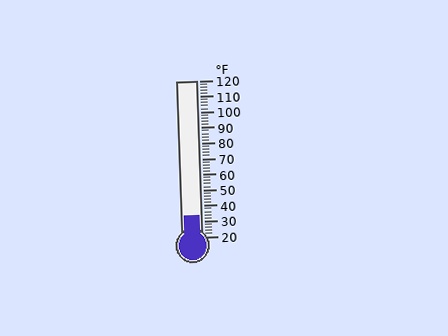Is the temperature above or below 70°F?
The temperature is below 70°F.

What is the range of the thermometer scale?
The thermometer scale ranges from 20°F to 120°F.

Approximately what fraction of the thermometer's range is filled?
The thermometer is filled to approximately 15% of its range.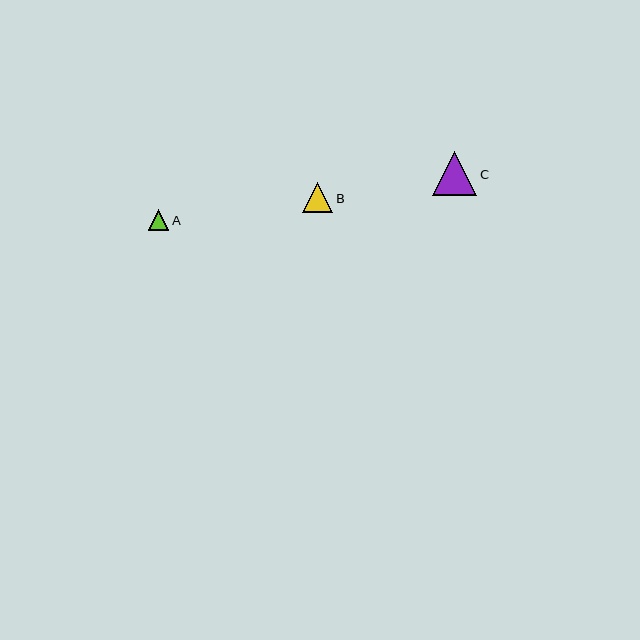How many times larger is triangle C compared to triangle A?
Triangle C is approximately 2.2 times the size of triangle A.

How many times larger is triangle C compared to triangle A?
Triangle C is approximately 2.2 times the size of triangle A.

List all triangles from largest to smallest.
From largest to smallest: C, B, A.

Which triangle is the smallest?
Triangle A is the smallest with a size of approximately 21 pixels.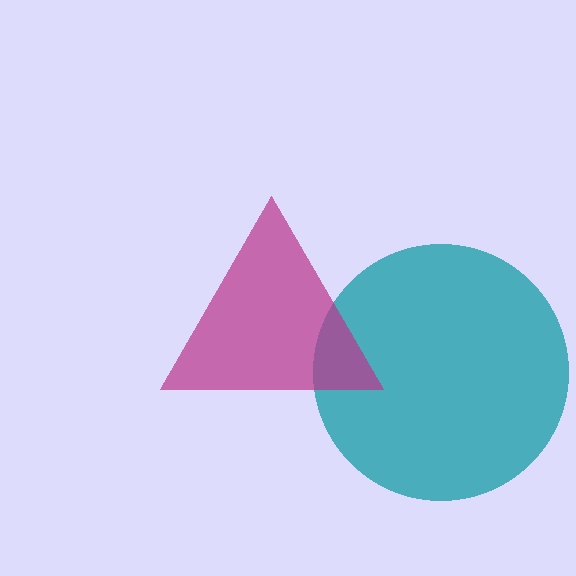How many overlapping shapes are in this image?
There are 2 overlapping shapes in the image.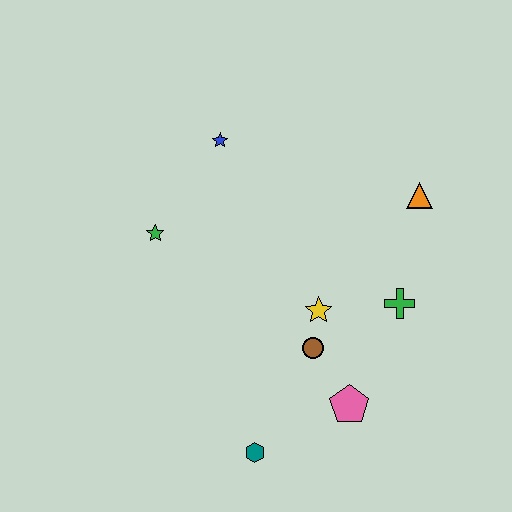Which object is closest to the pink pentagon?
The brown circle is closest to the pink pentagon.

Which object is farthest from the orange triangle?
The teal hexagon is farthest from the orange triangle.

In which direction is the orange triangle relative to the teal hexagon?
The orange triangle is above the teal hexagon.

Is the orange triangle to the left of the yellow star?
No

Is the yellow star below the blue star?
Yes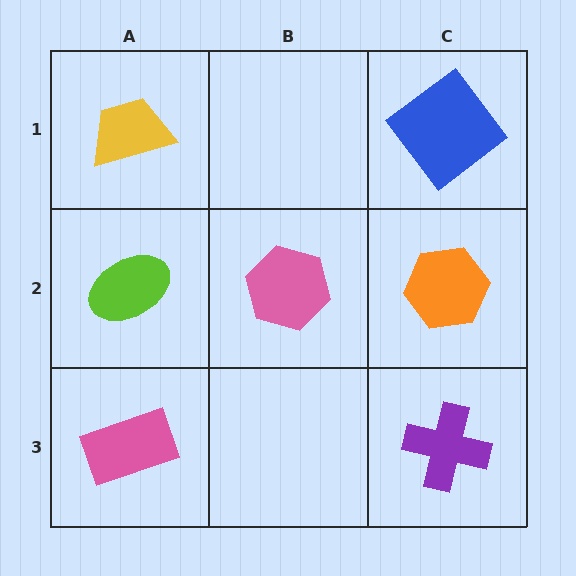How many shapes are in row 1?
2 shapes.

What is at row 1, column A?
A yellow trapezoid.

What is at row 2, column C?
An orange hexagon.